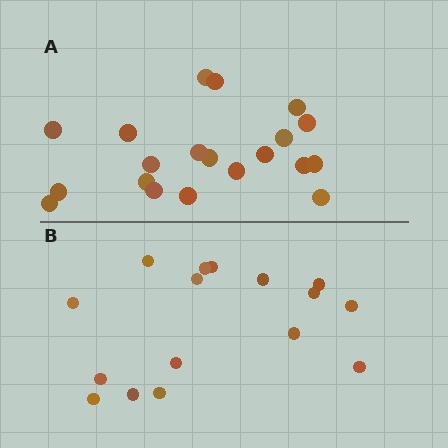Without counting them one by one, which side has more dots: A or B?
Region A (the top region) has more dots.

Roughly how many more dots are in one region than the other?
Region A has about 4 more dots than region B.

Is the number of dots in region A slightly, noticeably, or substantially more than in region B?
Region A has noticeably more, but not dramatically so. The ratio is roughly 1.2 to 1.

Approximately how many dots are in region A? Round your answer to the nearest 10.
About 20 dots.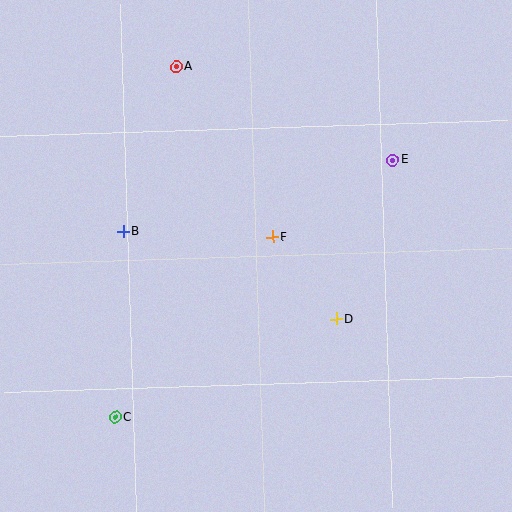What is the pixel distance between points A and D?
The distance between A and D is 299 pixels.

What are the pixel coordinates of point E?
Point E is at (393, 160).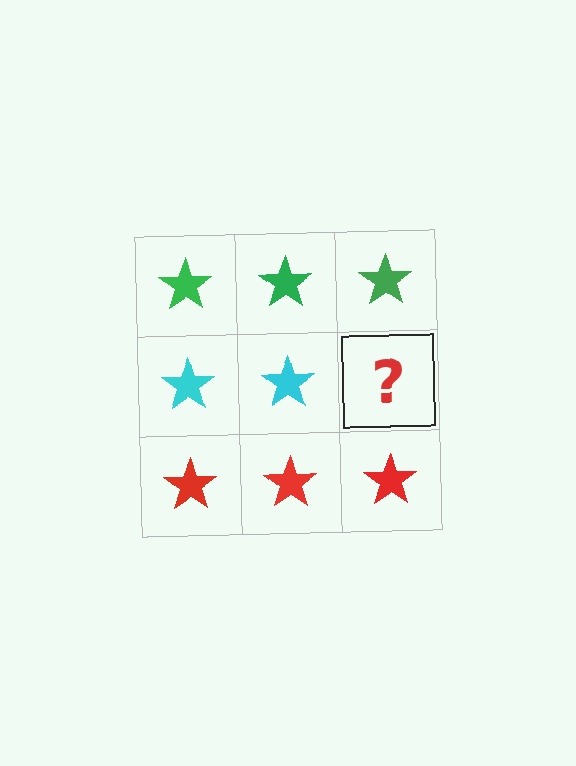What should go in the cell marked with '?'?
The missing cell should contain a cyan star.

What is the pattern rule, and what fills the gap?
The rule is that each row has a consistent color. The gap should be filled with a cyan star.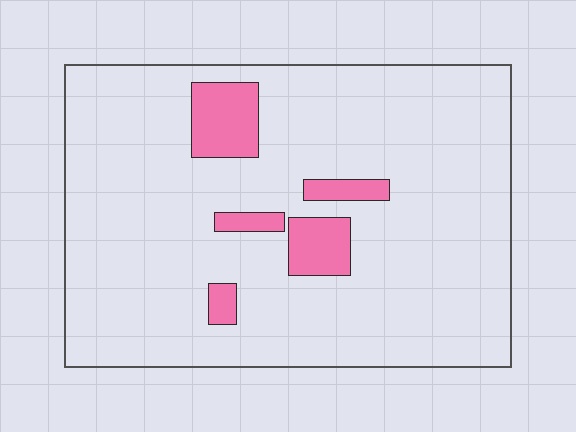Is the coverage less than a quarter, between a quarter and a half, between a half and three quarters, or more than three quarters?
Less than a quarter.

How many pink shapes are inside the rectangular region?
5.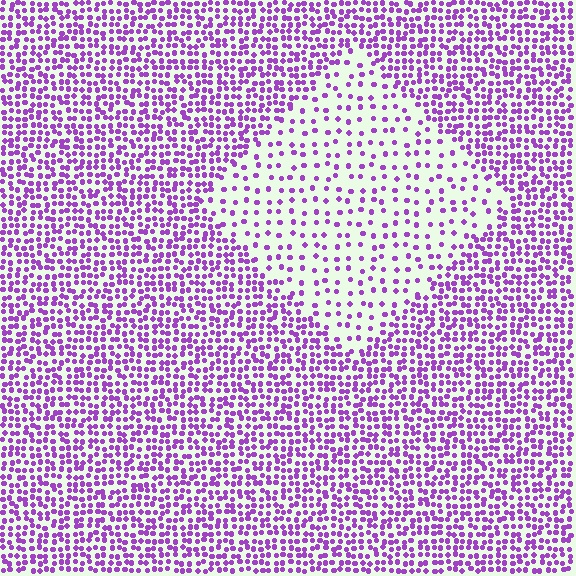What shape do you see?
I see a diamond.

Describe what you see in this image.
The image contains small purple elements arranged at two different densities. A diamond-shaped region is visible where the elements are less densely packed than the surrounding area.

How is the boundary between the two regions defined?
The boundary is defined by a change in element density (approximately 2.6x ratio). All elements are the same color, size, and shape.